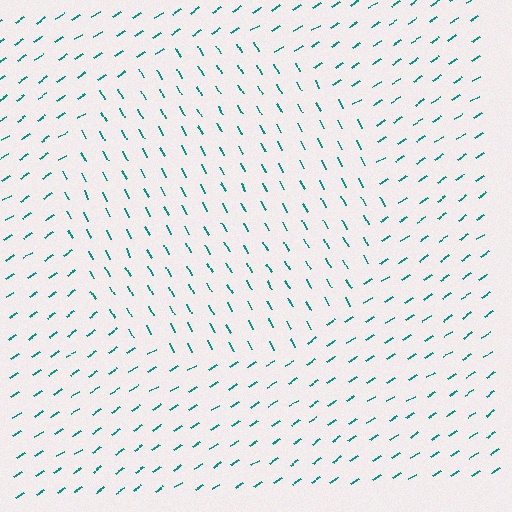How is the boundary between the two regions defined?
The boundary is defined purely by a change in line orientation (approximately 85 degrees difference). All lines are the same color and thickness.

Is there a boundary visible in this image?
Yes, there is a texture boundary formed by a change in line orientation.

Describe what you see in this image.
The image is filled with small teal line segments. A circle region in the image has lines oriented differently from the surrounding lines, creating a visible texture boundary.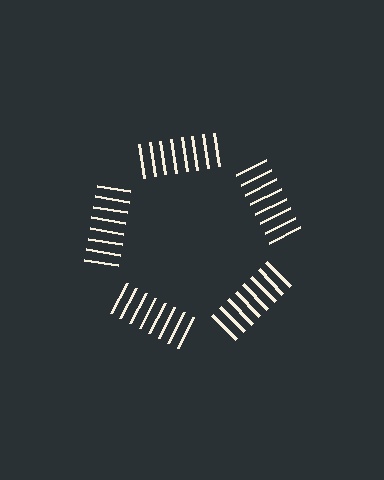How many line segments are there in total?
40 — 8 along each of the 5 edges.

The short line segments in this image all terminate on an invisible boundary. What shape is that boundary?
An illusory pentagon — the line segments terminate on its edges but no continuous stroke is drawn.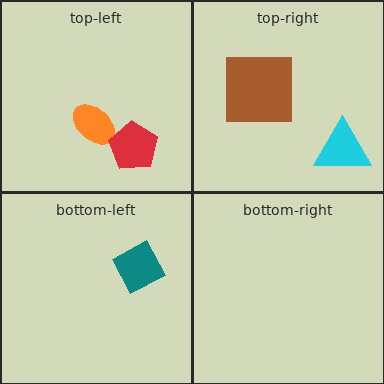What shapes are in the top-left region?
The orange ellipse, the red pentagon.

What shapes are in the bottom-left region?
The teal diamond.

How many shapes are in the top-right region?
2.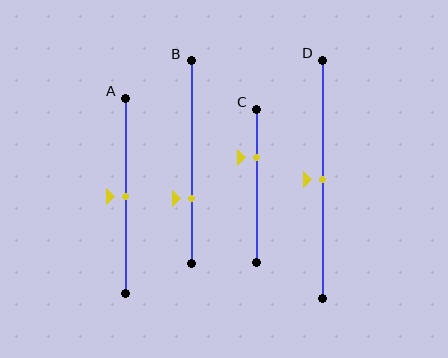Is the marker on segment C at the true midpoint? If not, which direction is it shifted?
No, the marker on segment C is shifted upward by about 18% of the segment length.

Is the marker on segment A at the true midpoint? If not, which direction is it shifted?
Yes, the marker on segment A is at the true midpoint.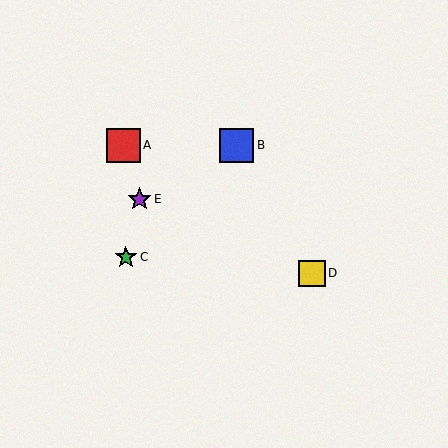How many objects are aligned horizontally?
2 objects (A, B) are aligned horizontally.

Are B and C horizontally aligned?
No, B is at y≈145 and C is at y≈258.